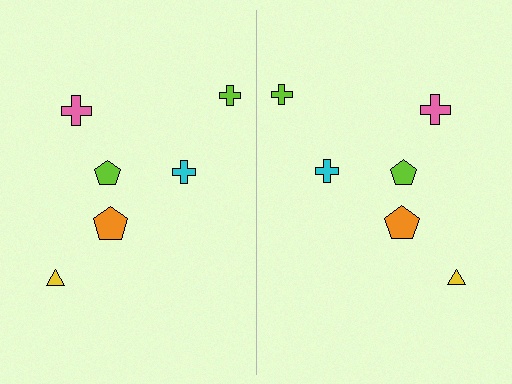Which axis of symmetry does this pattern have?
The pattern has a vertical axis of symmetry running through the center of the image.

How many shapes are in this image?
There are 12 shapes in this image.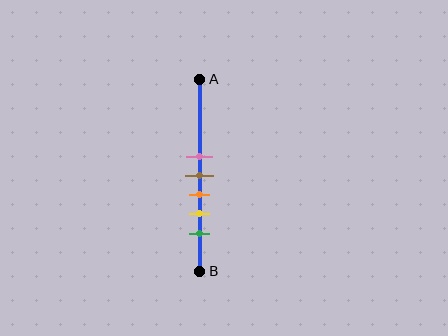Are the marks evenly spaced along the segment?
Yes, the marks are approximately evenly spaced.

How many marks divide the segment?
There are 5 marks dividing the segment.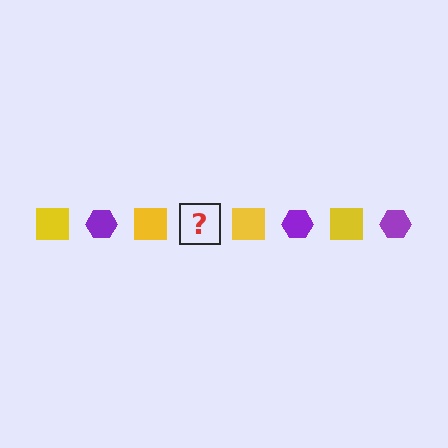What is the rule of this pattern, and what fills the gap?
The rule is that the pattern alternates between yellow square and purple hexagon. The gap should be filled with a purple hexagon.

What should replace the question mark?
The question mark should be replaced with a purple hexagon.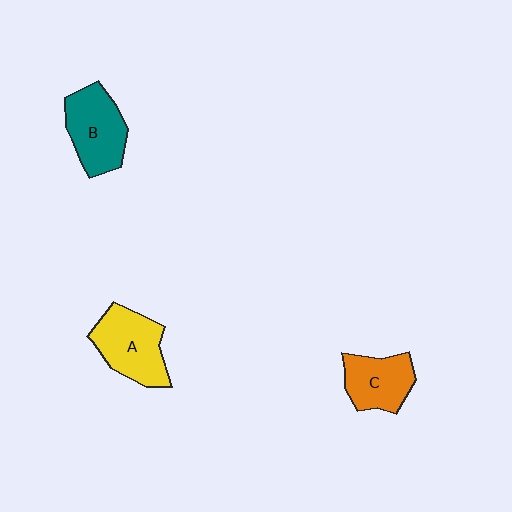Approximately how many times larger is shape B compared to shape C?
Approximately 1.2 times.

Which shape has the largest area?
Shape A (yellow).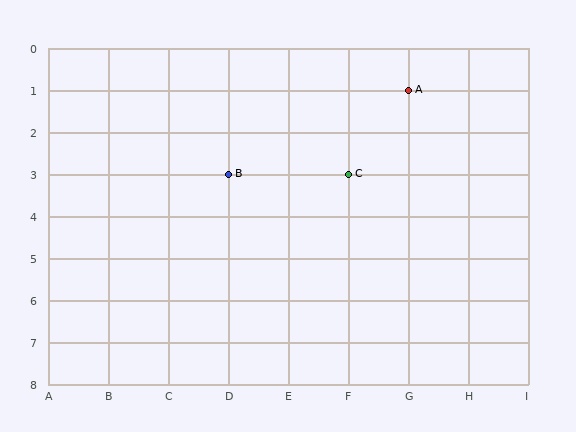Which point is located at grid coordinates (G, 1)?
Point A is at (G, 1).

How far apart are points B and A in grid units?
Points B and A are 3 columns and 2 rows apart (about 3.6 grid units diagonally).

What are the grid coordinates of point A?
Point A is at grid coordinates (G, 1).